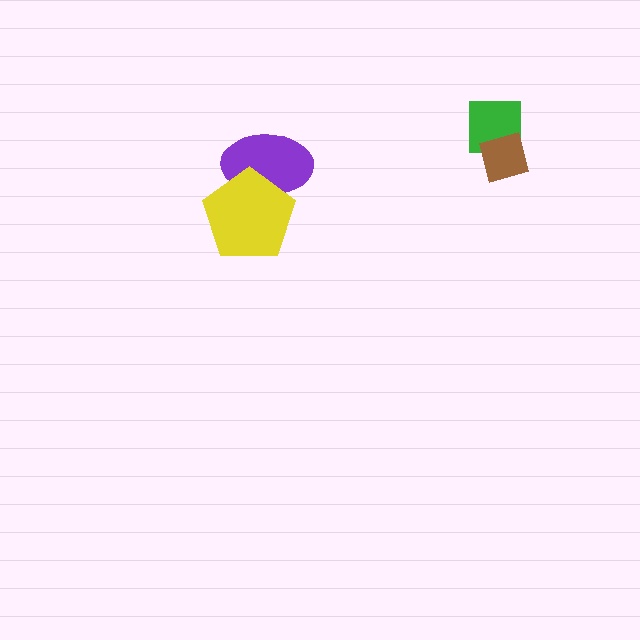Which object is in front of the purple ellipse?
The yellow pentagon is in front of the purple ellipse.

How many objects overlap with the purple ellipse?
1 object overlaps with the purple ellipse.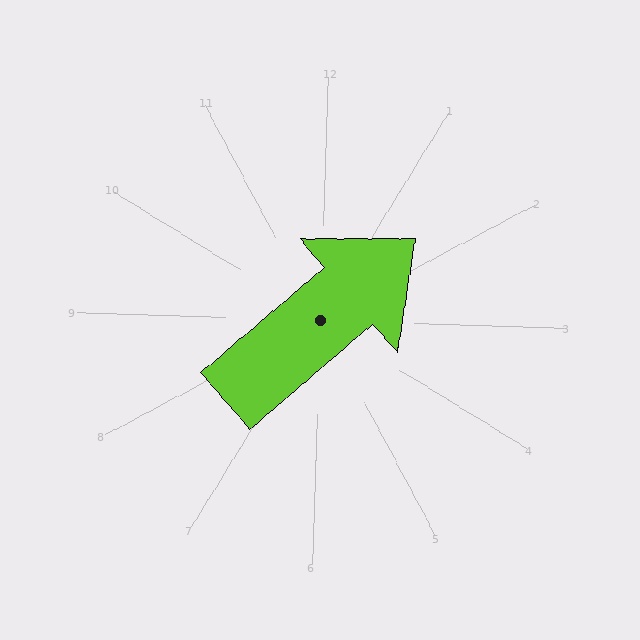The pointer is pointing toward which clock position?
Roughly 2 o'clock.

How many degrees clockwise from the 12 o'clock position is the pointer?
Approximately 48 degrees.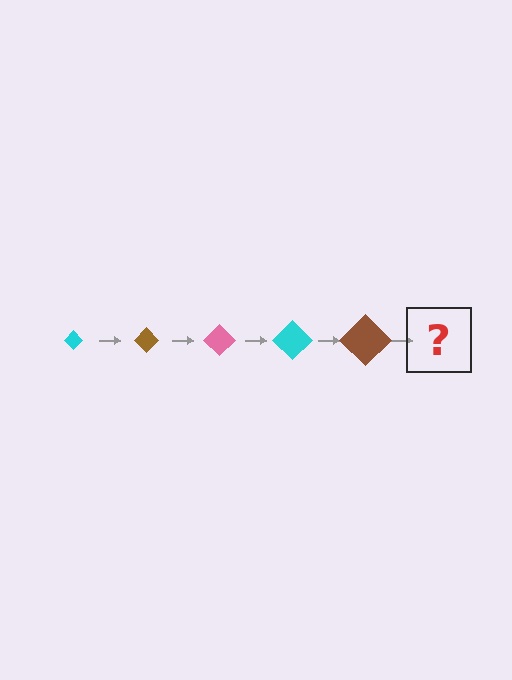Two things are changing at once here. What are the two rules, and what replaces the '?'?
The two rules are that the diamond grows larger each step and the color cycles through cyan, brown, and pink. The '?' should be a pink diamond, larger than the previous one.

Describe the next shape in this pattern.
It should be a pink diamond, larger than the previous one.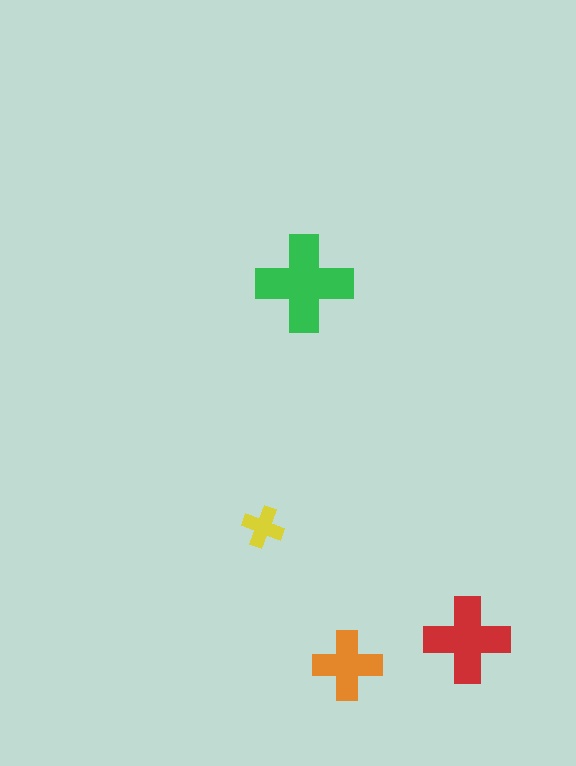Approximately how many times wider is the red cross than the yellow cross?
About 2 times wider.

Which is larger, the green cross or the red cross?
The green one.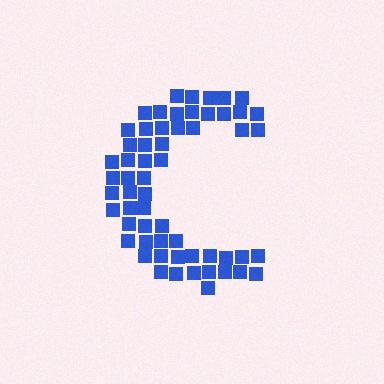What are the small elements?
The small elements are squares.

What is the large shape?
The large shape is the letter C.